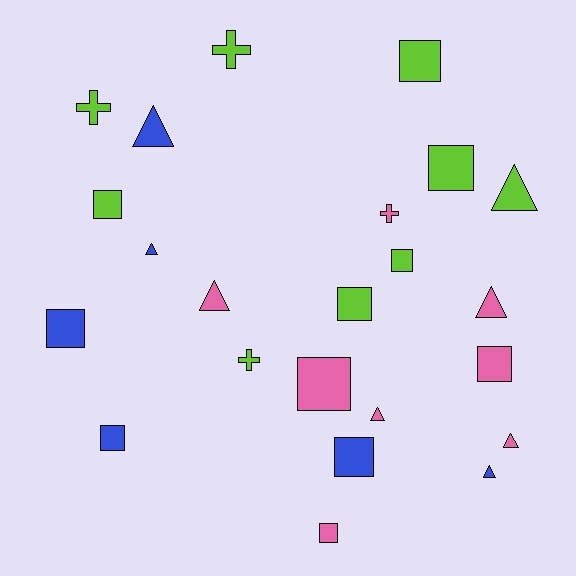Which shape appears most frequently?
Square, with 11 objects.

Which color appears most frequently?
Lime, with 9 objects.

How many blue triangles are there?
There are 3 blue triangles.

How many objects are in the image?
There are 23 objects.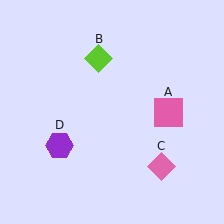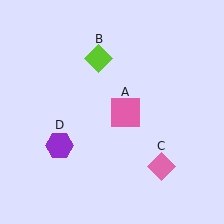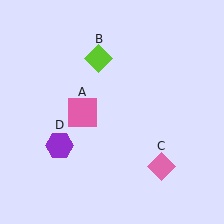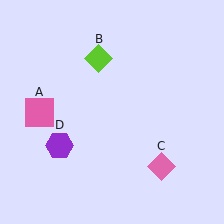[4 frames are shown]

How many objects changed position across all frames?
1 object changed position: pink square (object A).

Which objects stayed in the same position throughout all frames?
Lime diamond (object B) and pink diamond (object C) and purple hexagon (object D) remained stationary.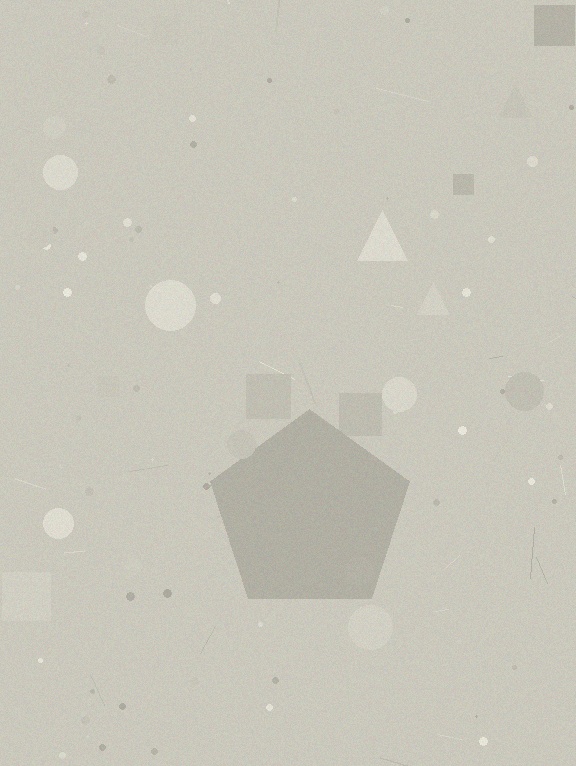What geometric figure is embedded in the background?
A pentagon is embedded in the background.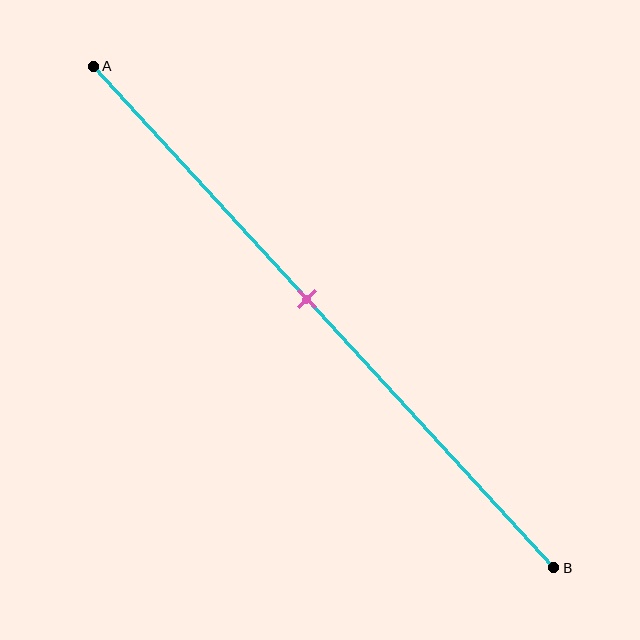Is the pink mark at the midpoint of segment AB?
No, the mark is at about 45% from A, not at the 50% midpoint.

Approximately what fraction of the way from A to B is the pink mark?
The pink mark is approximately 45% of the way from A to B.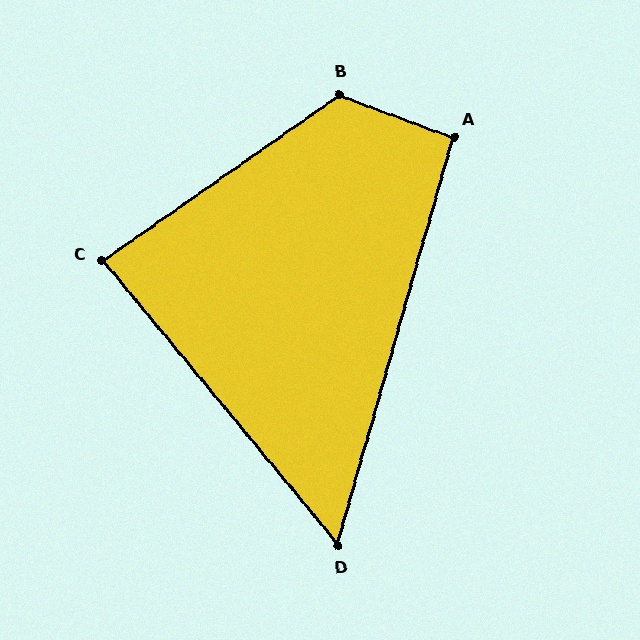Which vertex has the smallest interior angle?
D, at approximately 56 degrees.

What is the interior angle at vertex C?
Approximately 85 degrees (approximately right).